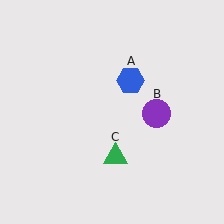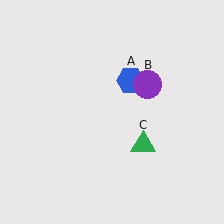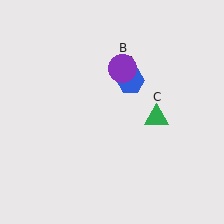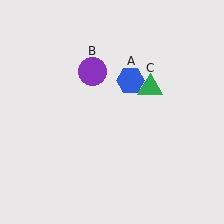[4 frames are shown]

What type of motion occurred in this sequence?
The purple circle (object B), green triangle (object C) rotated counterclockwise around the center of the scene.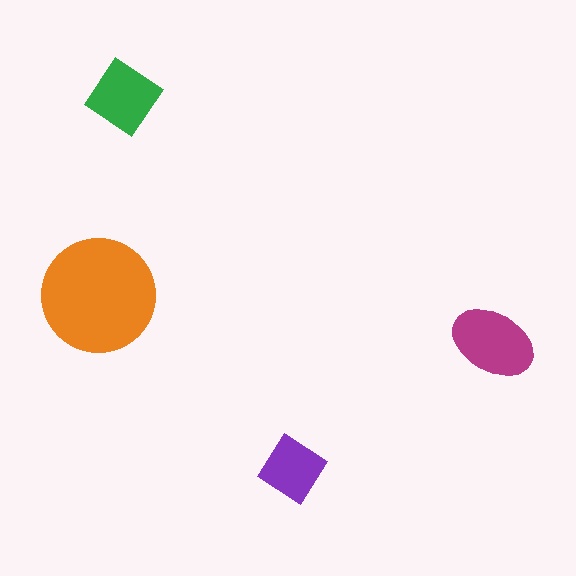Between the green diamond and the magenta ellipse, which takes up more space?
The magenta ellipse.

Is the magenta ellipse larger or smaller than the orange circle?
Smaller.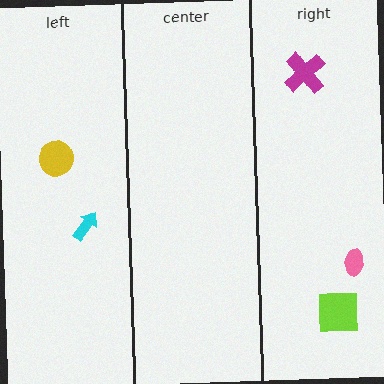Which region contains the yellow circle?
The left region.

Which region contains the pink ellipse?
The right region.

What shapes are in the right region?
The lime square, the magenta cross, the pink ellipse.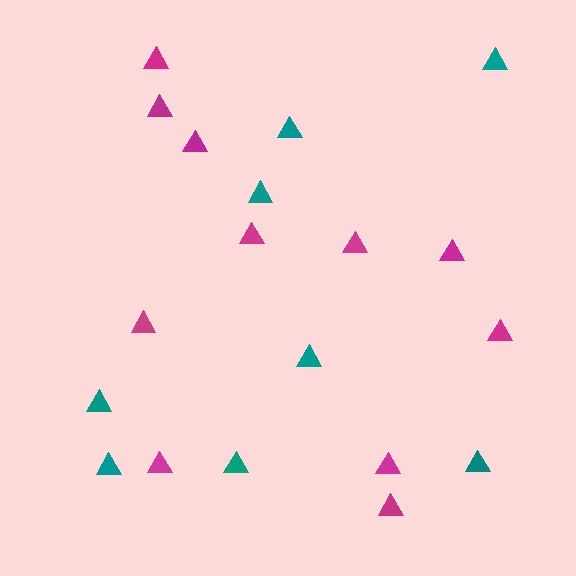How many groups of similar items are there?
There are 2 groups: one group of magenta triangles (11) and one group of teal triangles (8).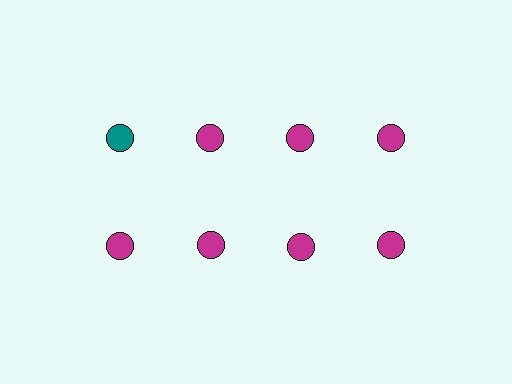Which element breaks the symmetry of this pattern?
The teal circle in the top row, leftmost column breaks the symmetry. All other shapes are magenta circles.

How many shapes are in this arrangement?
There are 8 shapes arranged in a grid pattern.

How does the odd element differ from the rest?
It has a different color: teal instead of magenta.